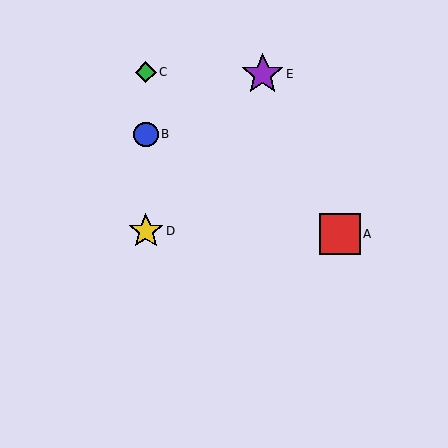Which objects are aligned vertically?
Objects B, C, D are aligned vertically.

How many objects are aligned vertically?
3 objects (B, C, D) are aligned vertically.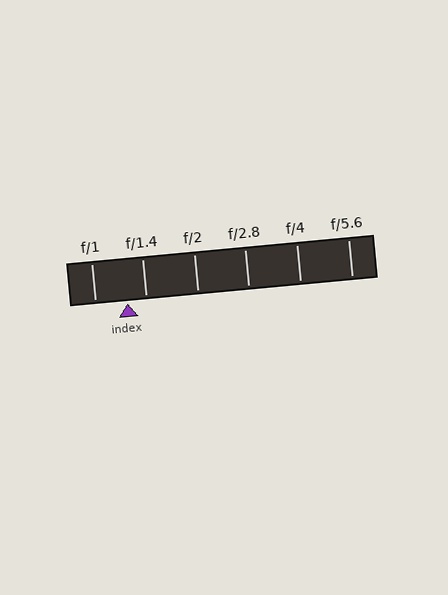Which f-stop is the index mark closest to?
The index mark is closest to f/1.4.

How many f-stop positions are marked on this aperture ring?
There are 6 f-stop positions marked.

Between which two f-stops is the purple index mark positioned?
The index mark is between f/1 and f/1.4.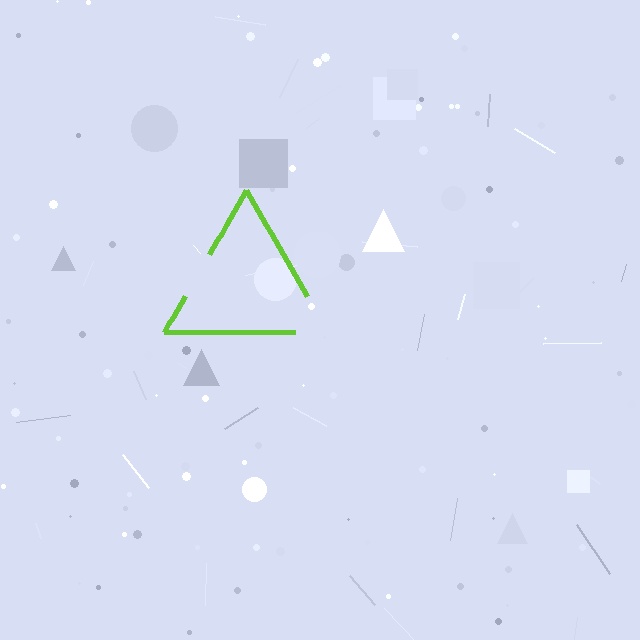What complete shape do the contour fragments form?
The contour fragments form a triangle.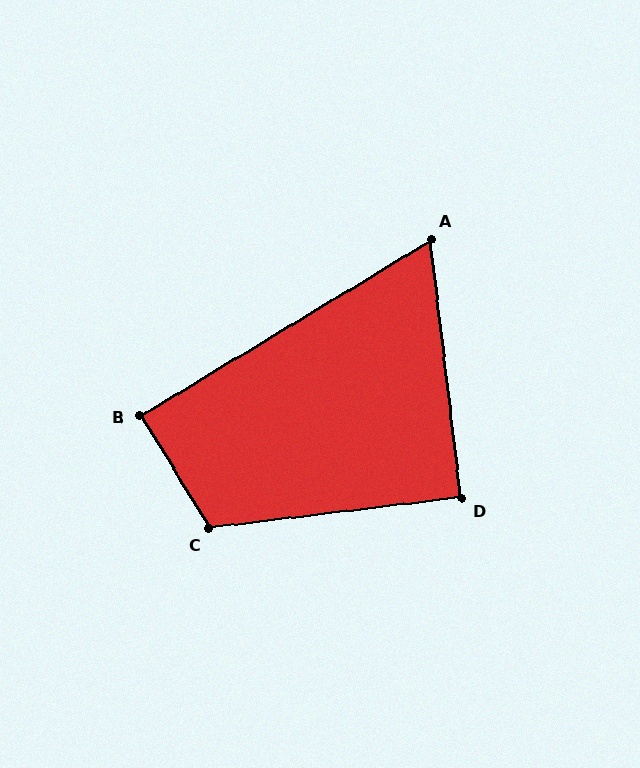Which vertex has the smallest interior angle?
A, at approximately 66 degrees.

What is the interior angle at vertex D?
Approximately 90 degrees (approximately right).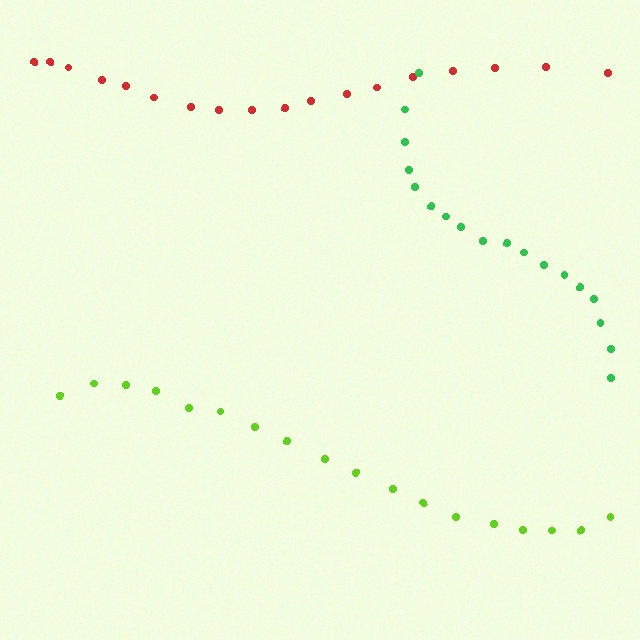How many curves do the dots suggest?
There are 3 distinct paths.